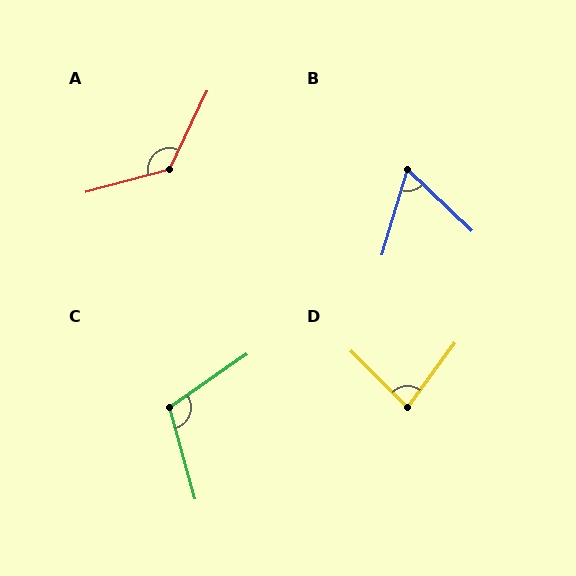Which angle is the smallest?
B, at approximately 63 degrees.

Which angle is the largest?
A, at approximately 131 degrees.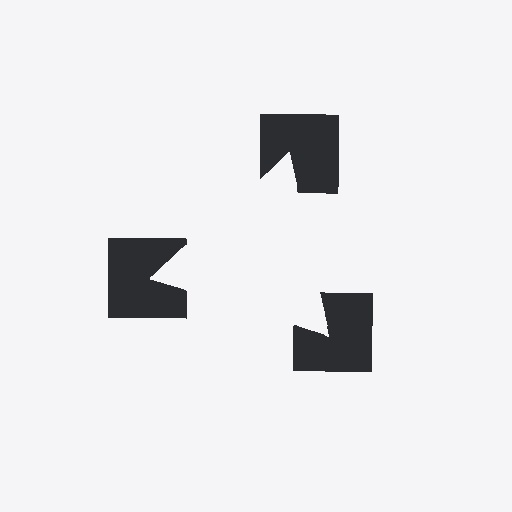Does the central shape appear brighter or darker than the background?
It typically appears slightly brighter than the background, even though no actual brightness change is drawn.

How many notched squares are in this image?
There are 3 — one at each vertex of the illusory triangle.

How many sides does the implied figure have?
3 sides.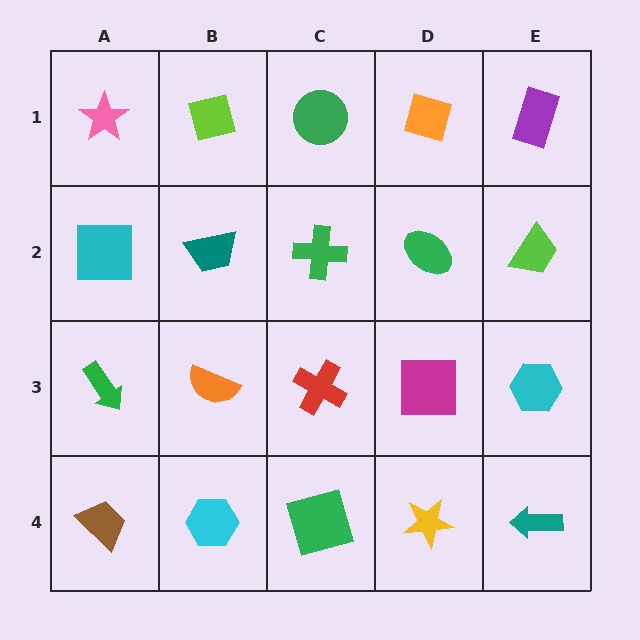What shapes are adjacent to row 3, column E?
A lime trapezoid (row 2, column E), a teal arrow (row 4, column E), a magenta square (row 3, column D).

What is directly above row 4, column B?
An orange semicircle.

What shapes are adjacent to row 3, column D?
A green ellipse (row 2, column D), a yellow star (row 4, column D), a red cross (row 3, column C), a cyan hexagon (row 3, column E).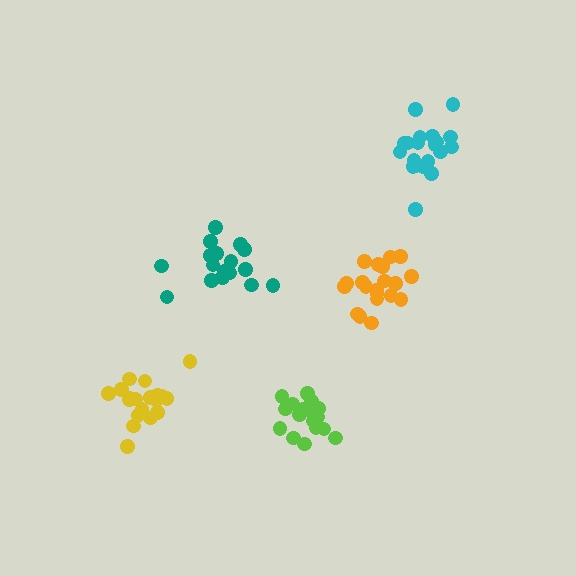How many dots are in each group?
Group 1: 19 dots, Group 2: 19 dots, Group 3: 18 dots, Group 4: 20 dots, Group 5: 21 dots (97 total).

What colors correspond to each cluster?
The clusters are colored: lime, yellow, teal, cyan, orange.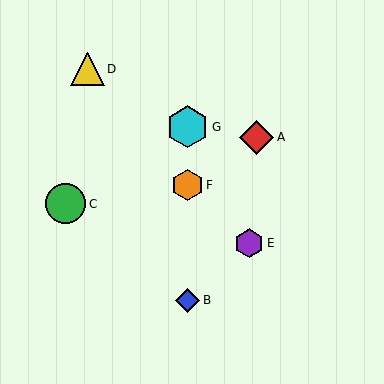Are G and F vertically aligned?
Yes, both are at x≈188.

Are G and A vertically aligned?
No, G is at x≈188 and A is at x≈257.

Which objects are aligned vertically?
Objects B, F, G are aligned vertically.